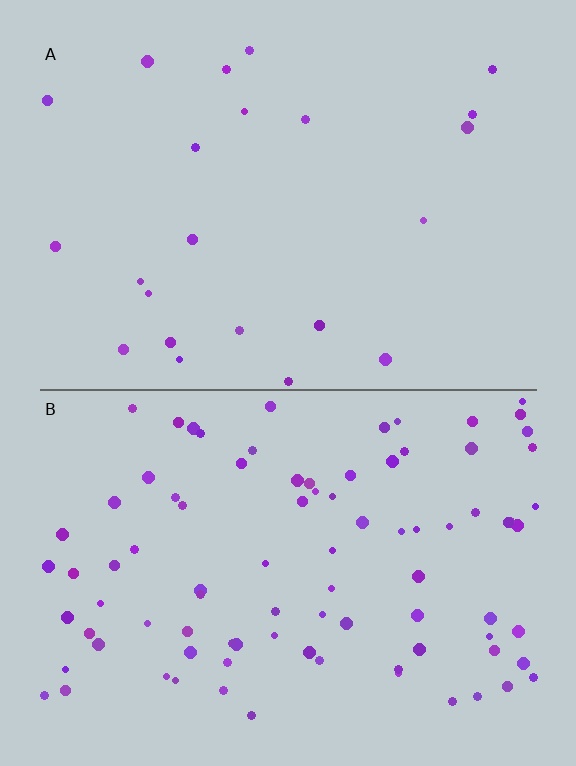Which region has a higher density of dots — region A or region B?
B (the bottom).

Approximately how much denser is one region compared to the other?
Approximately 3.9× — region B over region A.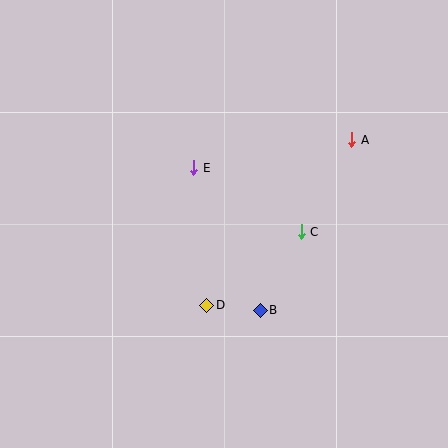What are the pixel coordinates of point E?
Point E is at (194, 168).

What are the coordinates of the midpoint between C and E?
The midpoint between C and E is at (247, 200).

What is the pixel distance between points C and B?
The distance between C and B is 88 pixels.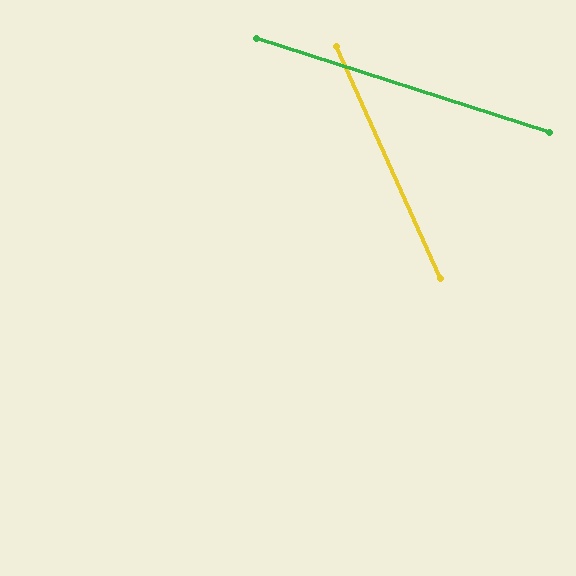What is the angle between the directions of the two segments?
Approximately 48 degrees.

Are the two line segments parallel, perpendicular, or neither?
Neither parallel nor perpendicular — they differ by about 48°.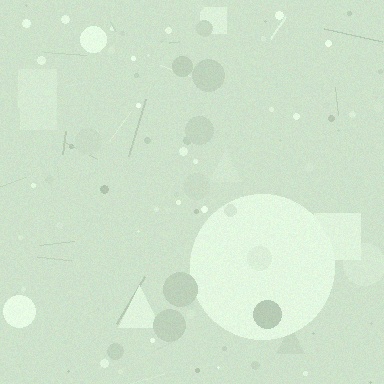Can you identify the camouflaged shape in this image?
The camouflaged shape is a circle.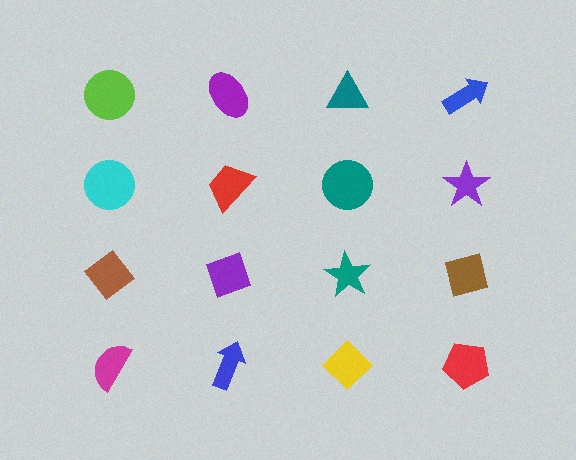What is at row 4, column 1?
A magenta semicircle.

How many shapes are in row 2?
4 shapes.